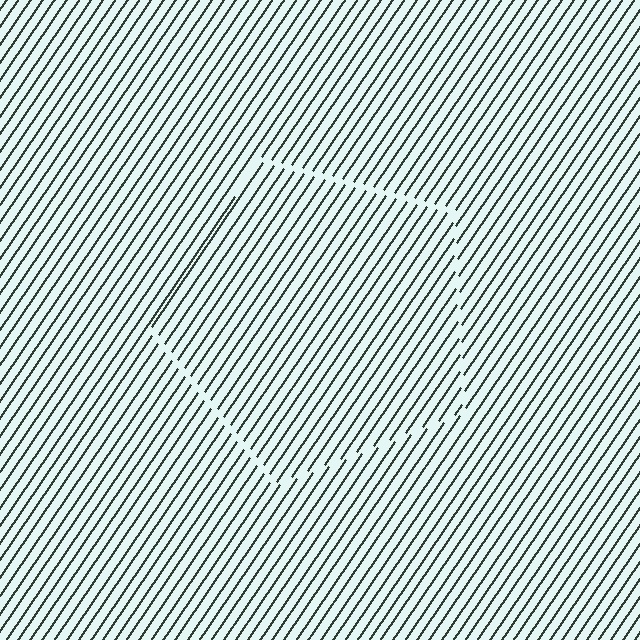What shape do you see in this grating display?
An illusory pentagon. The interior of the shape contains the same grating, shifted by half a period — the contour is defined by the phase discontinuity where line-ends from the inner and outer gratings abut.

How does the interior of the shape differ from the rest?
The interior of the shape contains the same grating, shifted by half a period — the contour is defined by the phase discontinuity where line-ends from the inner and outer gratings abut.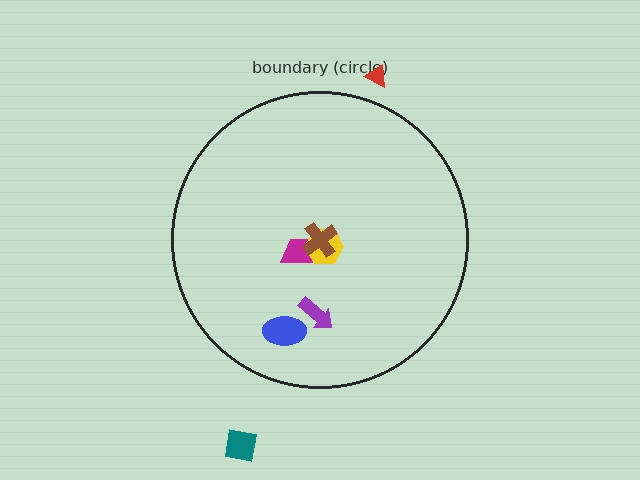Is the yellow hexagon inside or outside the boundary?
Inside.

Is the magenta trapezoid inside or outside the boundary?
Inside.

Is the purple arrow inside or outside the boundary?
Inside.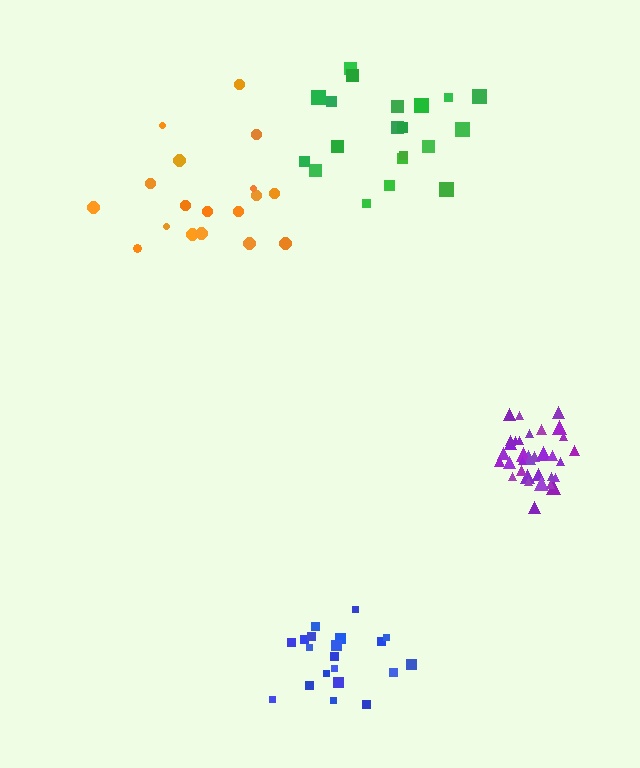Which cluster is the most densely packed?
Purple.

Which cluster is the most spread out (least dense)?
Orange.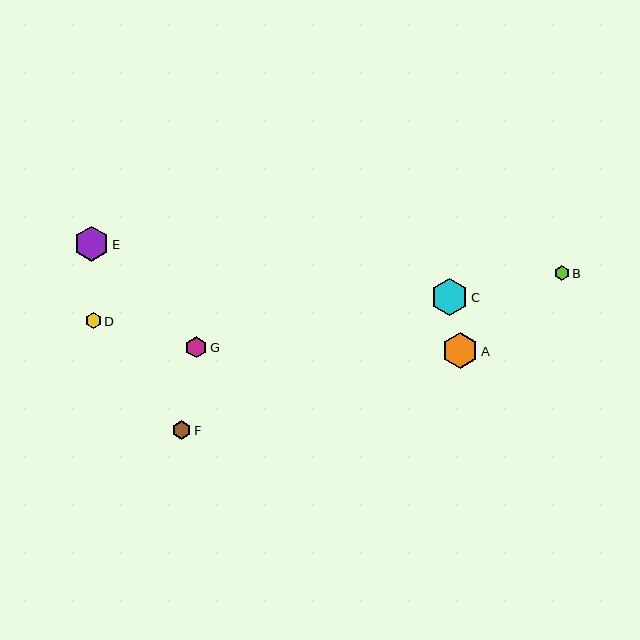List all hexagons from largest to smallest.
From largest to smallest: C, A, E, G, F, D, B.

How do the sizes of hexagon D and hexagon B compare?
Hexagon D and hexagon B are approximately the same size.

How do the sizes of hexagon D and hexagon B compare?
Hexagon D and hexagon B are approximately the same size.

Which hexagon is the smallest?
Hexagon B is the smallest with a size of approximately 15 pixels.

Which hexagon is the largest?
Hexagon C is the largest with a size of approximately 37 pixels.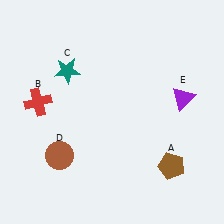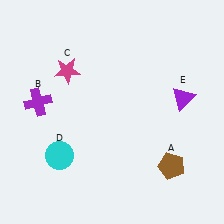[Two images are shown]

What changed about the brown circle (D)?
In Image 1, D is brown. In Image 2, it changed to cyan.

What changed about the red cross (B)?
In Image 1, B is red. In Image 2, it changed to purple.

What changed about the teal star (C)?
In Image 1, C is teal. In Image 2, it changed to magenta.